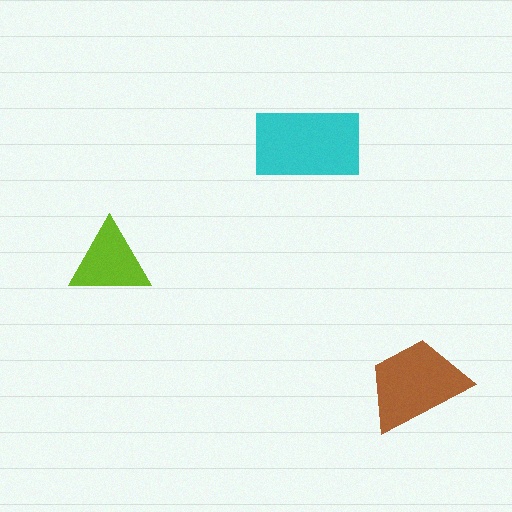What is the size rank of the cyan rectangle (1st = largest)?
1st.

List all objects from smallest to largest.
The lime triangle, the brown trapezoid, the cyan rectangle.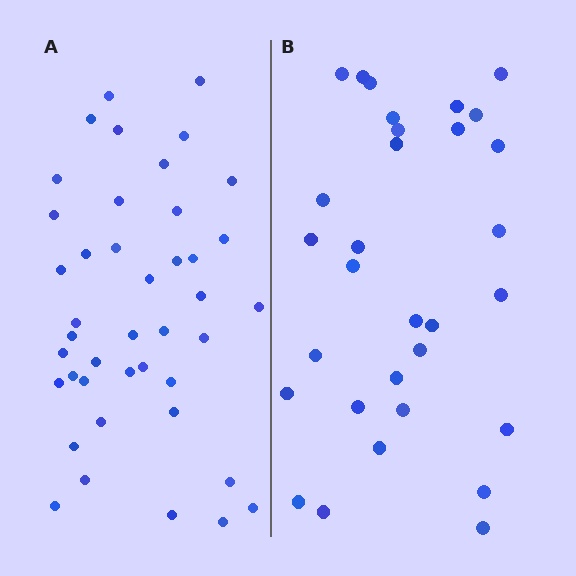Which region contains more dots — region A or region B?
Region A (the left region) has more dots.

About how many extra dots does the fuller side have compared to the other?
Region A has roughly 12 or so more dots than region B.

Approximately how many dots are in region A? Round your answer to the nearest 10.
About 40 dots. (The exact count is 42, which rounds to 40.)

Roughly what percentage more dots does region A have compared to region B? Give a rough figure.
About 35% more.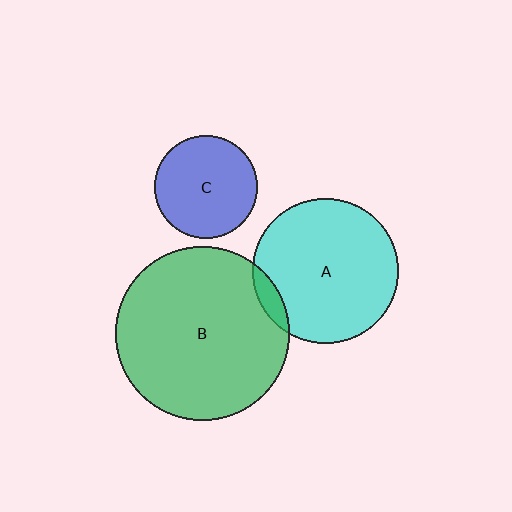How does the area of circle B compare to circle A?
Approximately 1.4 times.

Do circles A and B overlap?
Yes.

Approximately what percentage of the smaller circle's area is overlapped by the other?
Approximately 5%.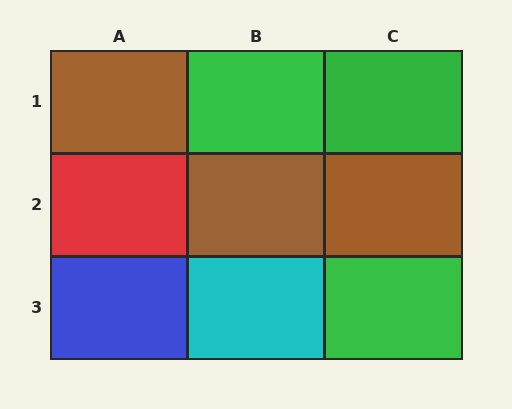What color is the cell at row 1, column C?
Green.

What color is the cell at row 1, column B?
Green.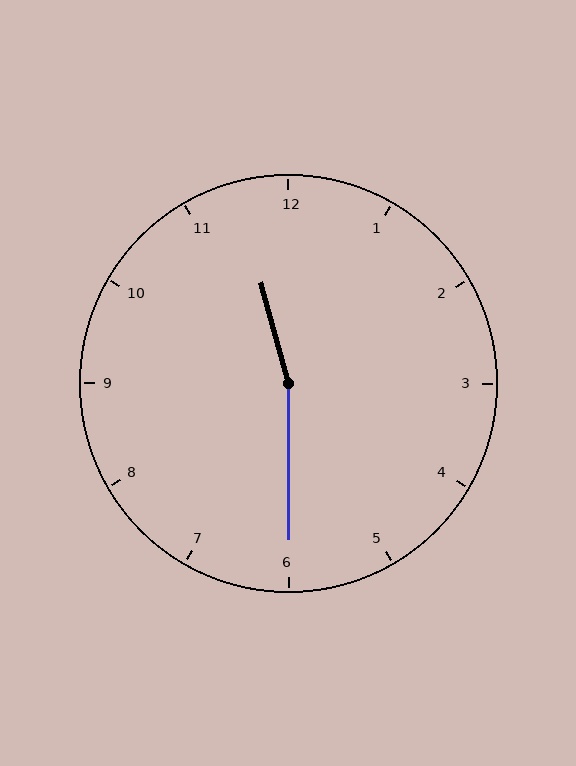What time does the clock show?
11:30.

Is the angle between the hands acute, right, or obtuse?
It is obtuse.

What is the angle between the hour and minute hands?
Approximately 165 degrees.